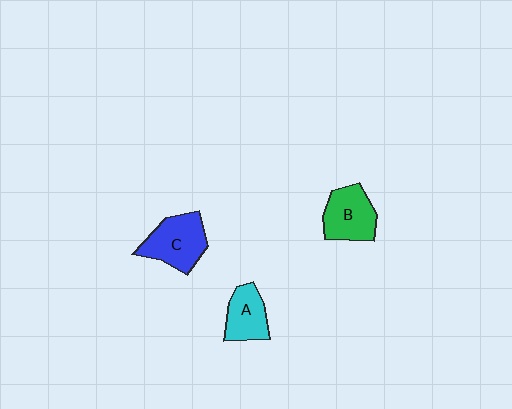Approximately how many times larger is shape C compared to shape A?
Approximately 1.4 times.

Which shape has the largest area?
Shape C (blue).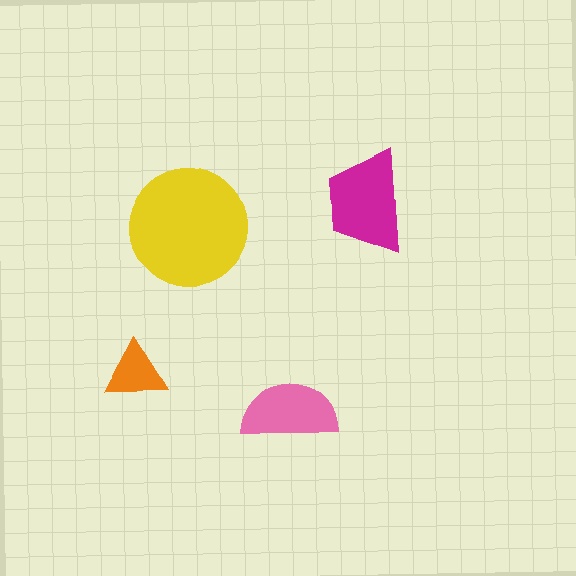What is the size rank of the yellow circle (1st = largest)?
1st.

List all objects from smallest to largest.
The orange triangle, the pink semicircle, the magenta trapezoid, the yellow circle.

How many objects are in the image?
There are 4 objects in the image.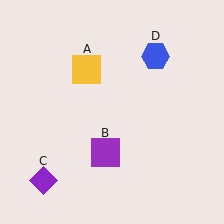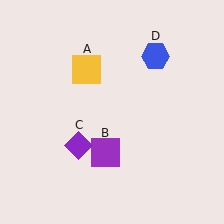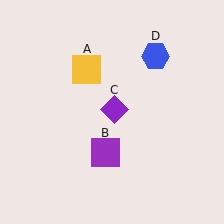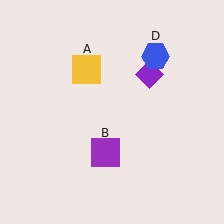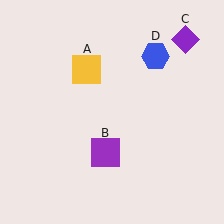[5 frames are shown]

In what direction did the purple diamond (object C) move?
The purple diamond (object C) moved up and to the right.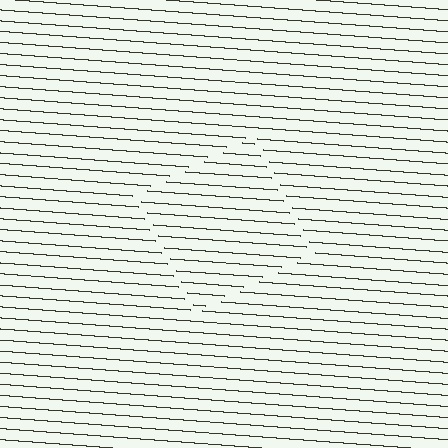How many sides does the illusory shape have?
4 sides — the line-ends trace a square.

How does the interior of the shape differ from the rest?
The interior of the shape contains the same grating, shifted by half a period — the contour is defined by the phase discontinuity where line-ends from the inner and outer gratings abut.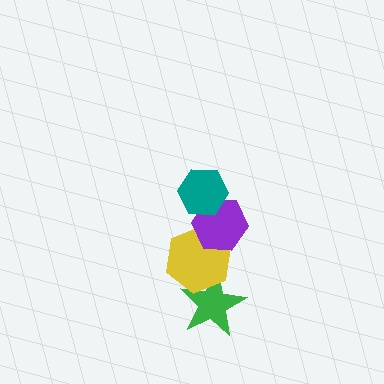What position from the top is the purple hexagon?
The purple hexagon is 2nd from the top.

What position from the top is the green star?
The green star is 4th from the top.